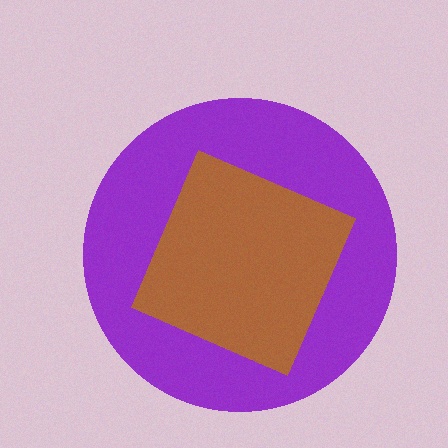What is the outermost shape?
The purple circle.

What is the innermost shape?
The brown diamond.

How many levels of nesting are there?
2.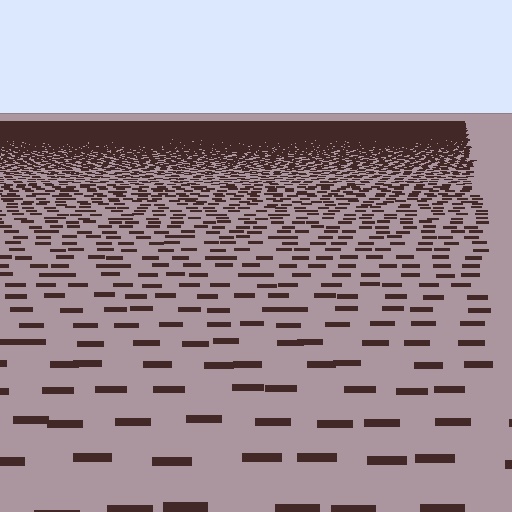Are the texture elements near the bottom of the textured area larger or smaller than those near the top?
Larger. Near the bottom, elements are closer to the viewer and appear at a bigger on-screen size.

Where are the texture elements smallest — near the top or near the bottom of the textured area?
Near the top.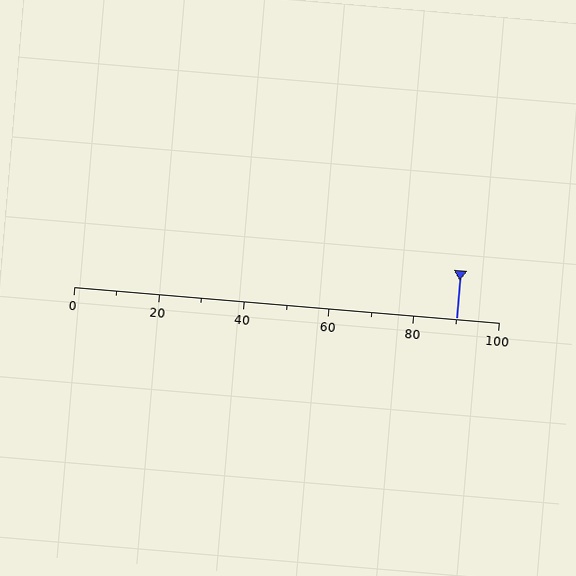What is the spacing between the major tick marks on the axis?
The major ticks are spaced 20 apart.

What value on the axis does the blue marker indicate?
The marker indicates approximately 90.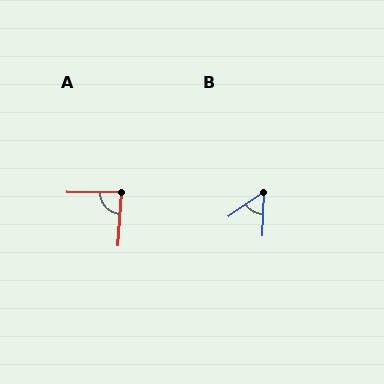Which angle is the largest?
A, at approximately 87 degrees.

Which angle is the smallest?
B, at approximately 54 degrees.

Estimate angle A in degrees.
Approximately 87 degrees.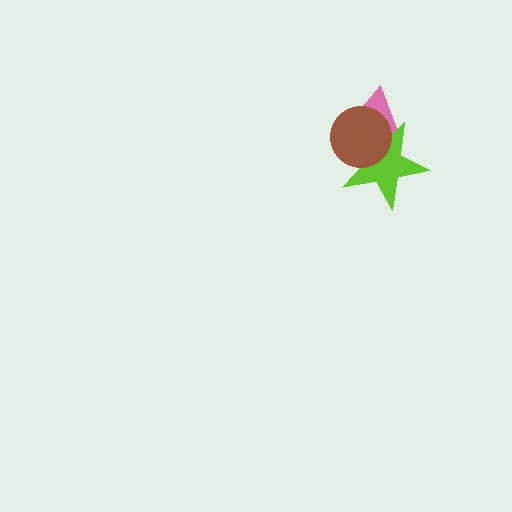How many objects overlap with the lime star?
2 objects overlap with the lime star.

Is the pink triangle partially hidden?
Yes, it is partially covered by another shape.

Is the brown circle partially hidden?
No, no other shape covers it.